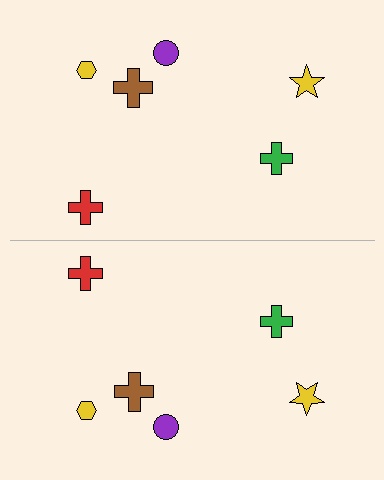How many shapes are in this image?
There are 12 shapes in this image.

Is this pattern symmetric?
Yes, this pattern has bilateral (reflection) symmetry.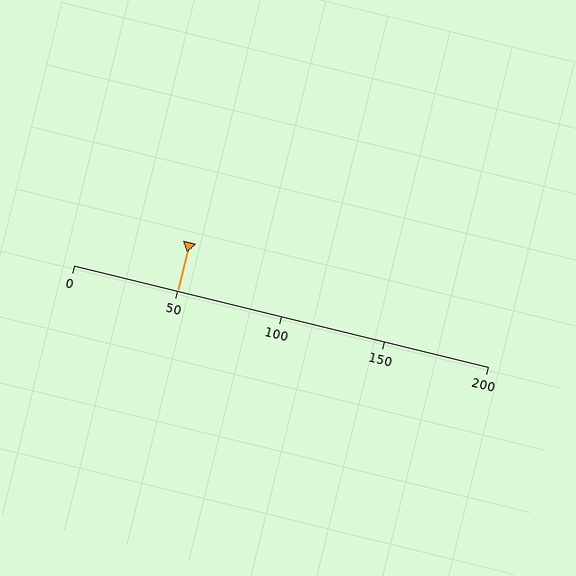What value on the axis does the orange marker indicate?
The marker indicates approximately 50.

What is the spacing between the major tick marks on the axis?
The major ticks are spaced 50 apart.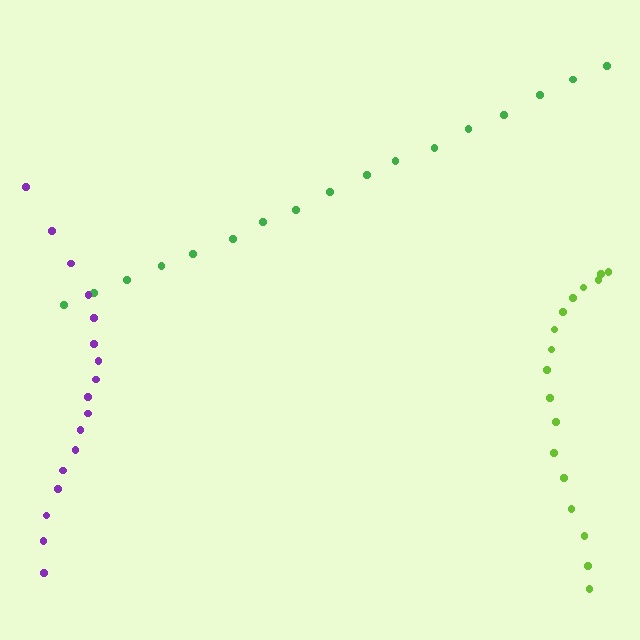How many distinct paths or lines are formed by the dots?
There are 3 distinct paths.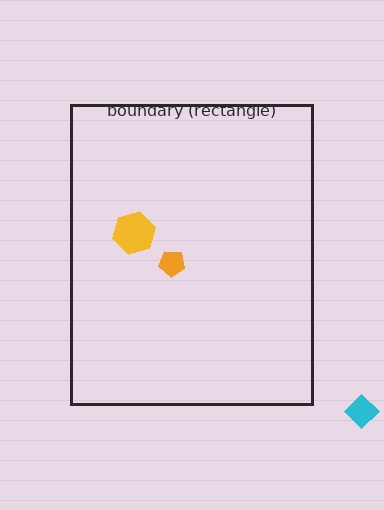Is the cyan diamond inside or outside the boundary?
Outside.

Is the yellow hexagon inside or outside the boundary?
Inside.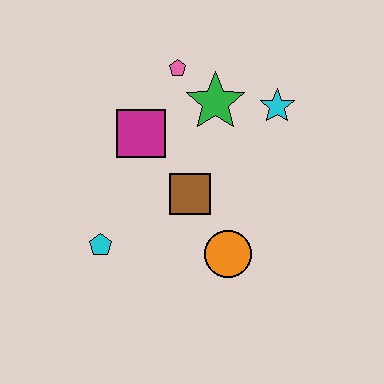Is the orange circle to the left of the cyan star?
Yes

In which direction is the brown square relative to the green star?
The brown square is below the green star.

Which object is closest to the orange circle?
The brown square is closest to the orange circle.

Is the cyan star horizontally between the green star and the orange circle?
No